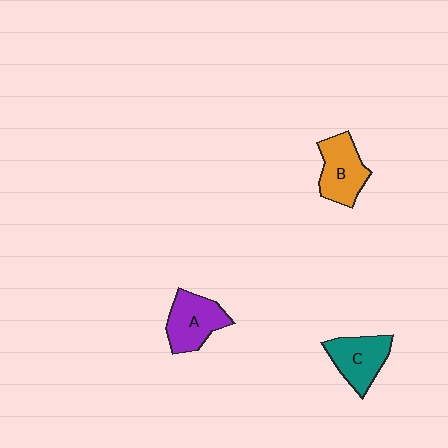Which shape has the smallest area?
Shape C (teal).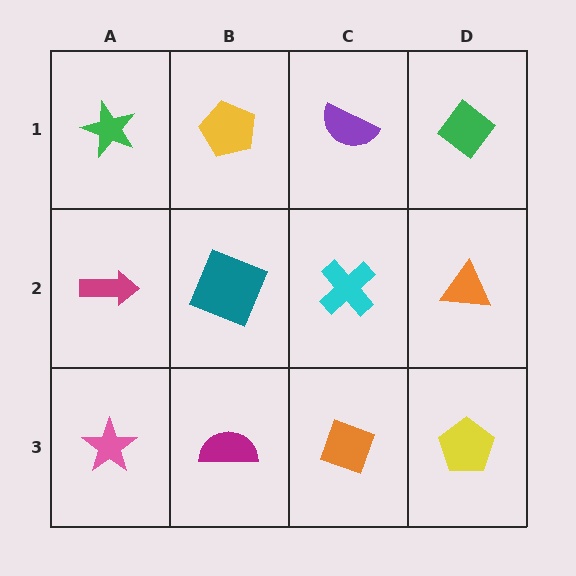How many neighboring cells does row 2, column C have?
4.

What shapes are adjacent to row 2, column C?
A purple semicircle (row 1, column C), an orange diamond (row 3, column C), a teal square (row 2, column B), an orange triangle (row 2, column D).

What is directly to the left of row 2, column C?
A teal square.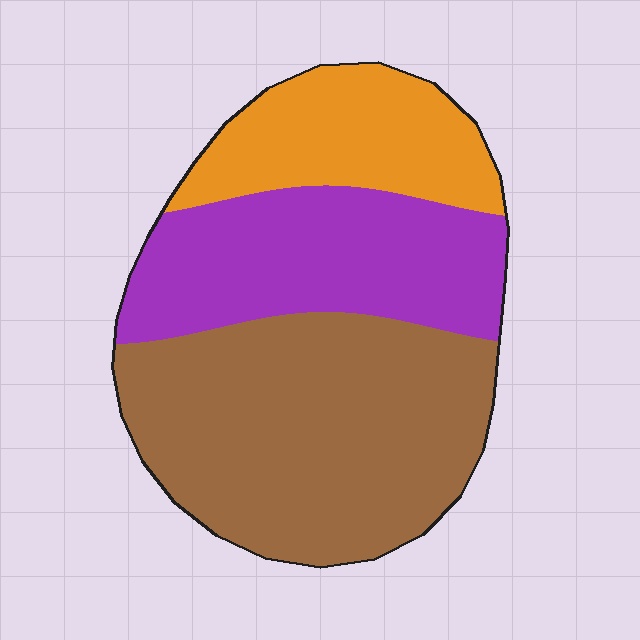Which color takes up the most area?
Brown, at roughly 50%.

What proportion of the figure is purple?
Purple takes up about one third (1/3) of the figure.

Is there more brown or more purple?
Brown.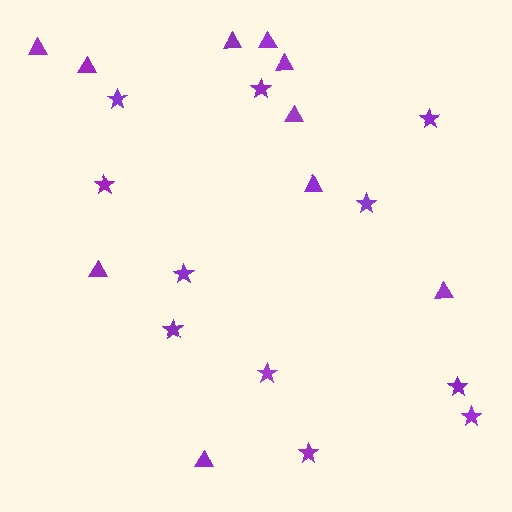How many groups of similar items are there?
There are 2 groups: one group of stars (11) and one group of triangles (10).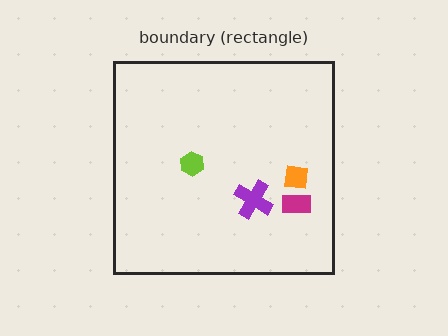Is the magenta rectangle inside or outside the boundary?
Inside.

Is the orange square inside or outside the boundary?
Inside.